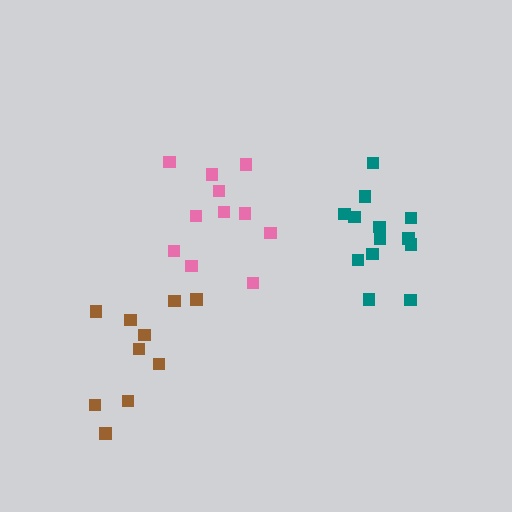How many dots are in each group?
Group 1: 13 dots, Group 2: 10 dots, Group 3: 11 dots (34 total).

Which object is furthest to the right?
The teal cluster is rightmost.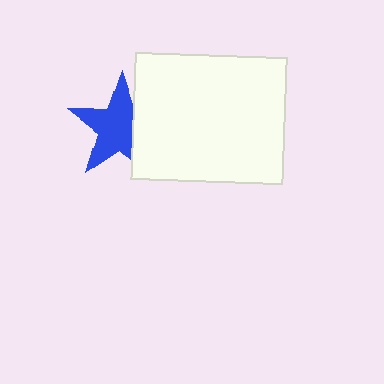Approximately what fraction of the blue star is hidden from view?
Roughly 30% of the blue star is hidden behind the white rectangle.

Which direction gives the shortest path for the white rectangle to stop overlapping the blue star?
Moving right gives the shortest separation.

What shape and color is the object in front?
The object in front is a white rectangle.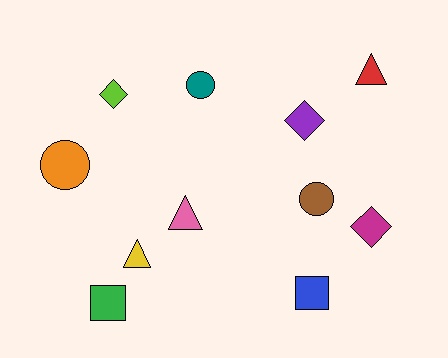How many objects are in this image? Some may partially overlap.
There are 11 objects.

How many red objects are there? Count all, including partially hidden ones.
There is 1 red object.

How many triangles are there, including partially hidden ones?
There are 3 triangles.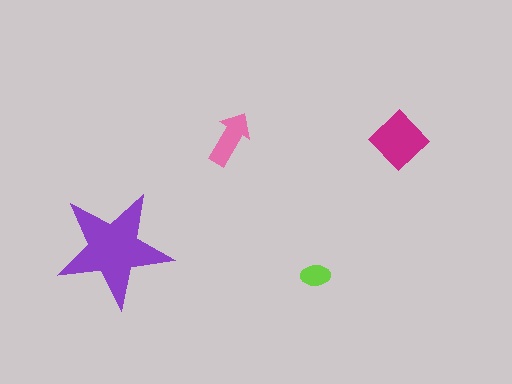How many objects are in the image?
There are 4 objects in the image.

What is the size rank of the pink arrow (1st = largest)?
3rd.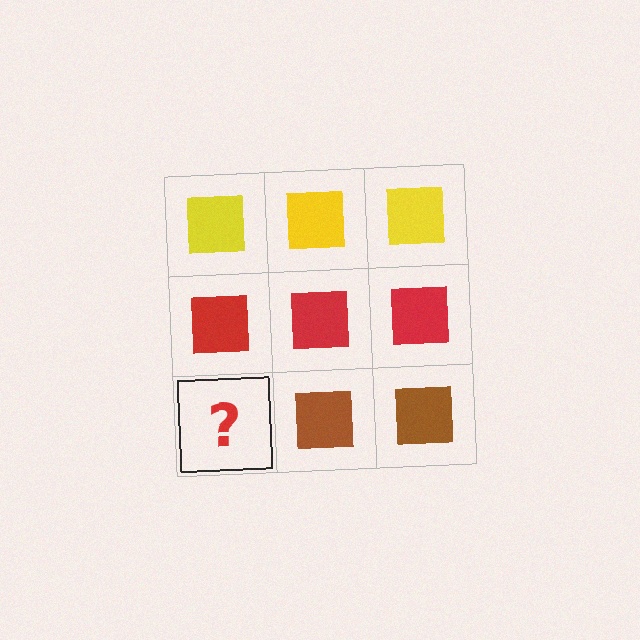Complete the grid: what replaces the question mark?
The question mark should be replaced with a brown square.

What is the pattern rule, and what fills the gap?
The rule is that each row has a consistent color. The gap should be filled with a brown square.